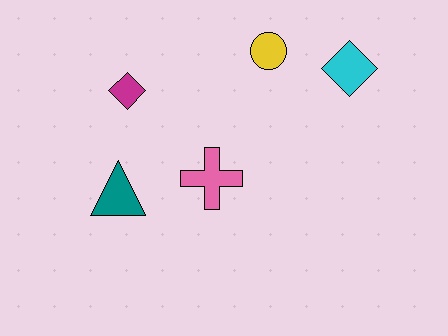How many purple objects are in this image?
There are no purple objects.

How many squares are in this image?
There are no squares.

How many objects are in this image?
There are 5 objects.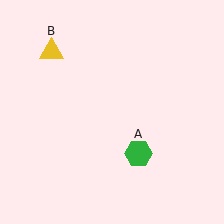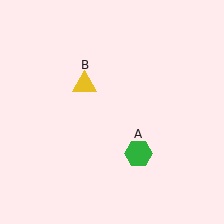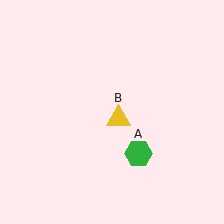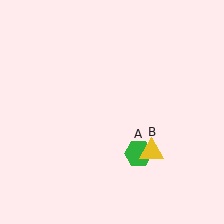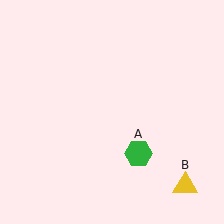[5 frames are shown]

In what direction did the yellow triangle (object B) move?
The yellow triangle (object B) moved down and to the right.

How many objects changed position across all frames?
1 object changed position: yellow triangle (object B).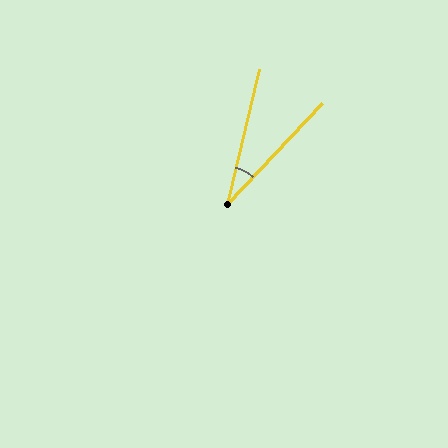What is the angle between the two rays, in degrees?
Approximately 30 degrees.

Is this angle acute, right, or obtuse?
It is acute.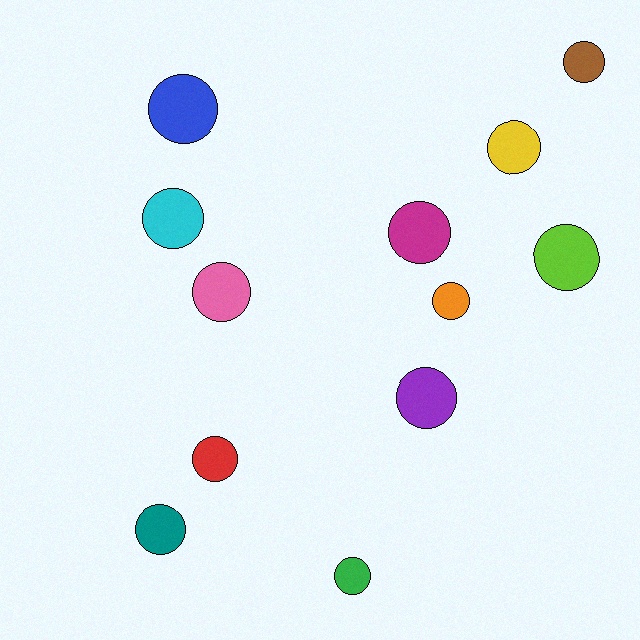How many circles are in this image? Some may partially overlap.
There are 12 circles.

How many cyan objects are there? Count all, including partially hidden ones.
There is 1 cyan object.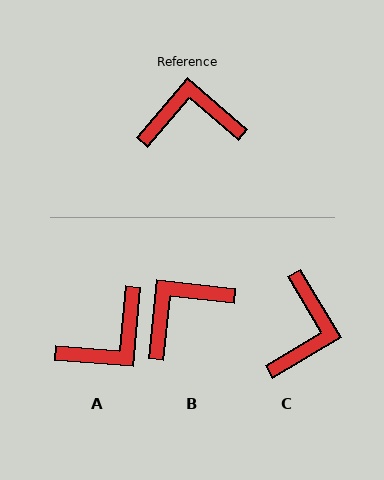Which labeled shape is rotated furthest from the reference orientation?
A, about 144 degrees away.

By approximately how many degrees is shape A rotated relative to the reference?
Approximately 144 degrees clockwise.